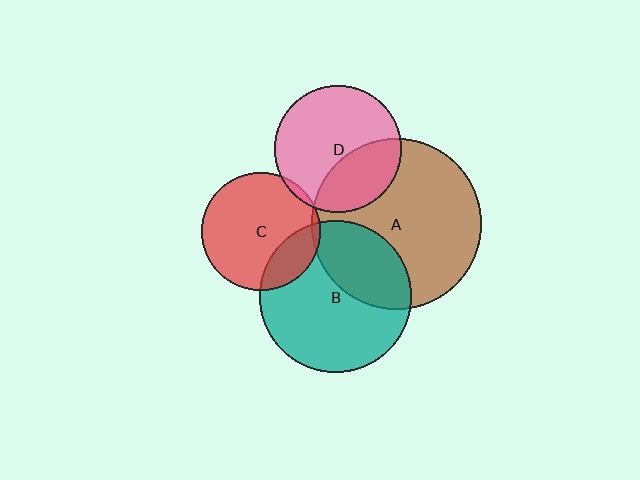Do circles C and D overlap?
Yes.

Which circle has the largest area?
Circle A (brown).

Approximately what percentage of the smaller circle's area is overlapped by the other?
Approximately 5%.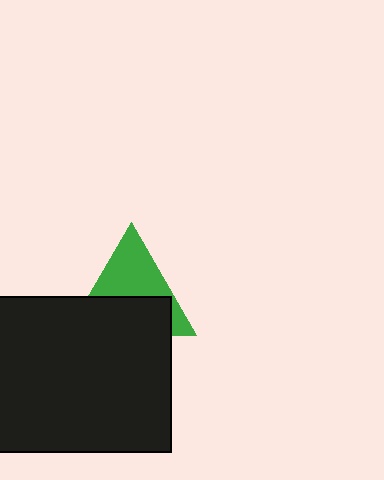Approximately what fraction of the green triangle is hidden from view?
Roughly 50% of the green triangle is hidden behind the black rectangle.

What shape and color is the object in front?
The object in front is a black rectangle.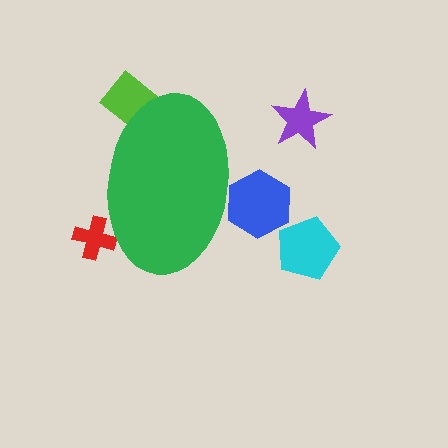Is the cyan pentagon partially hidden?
No, the cyan pentagon is fully visible.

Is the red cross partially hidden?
Yes, the red cross is partially hidden behind the green ellipse.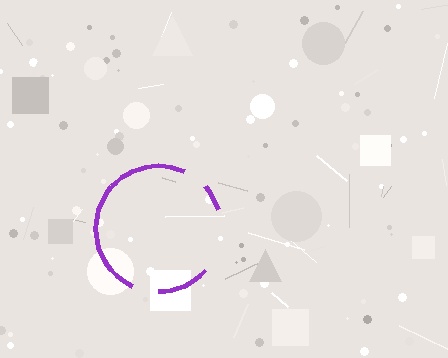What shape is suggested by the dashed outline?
The dashed outline suggests a circle.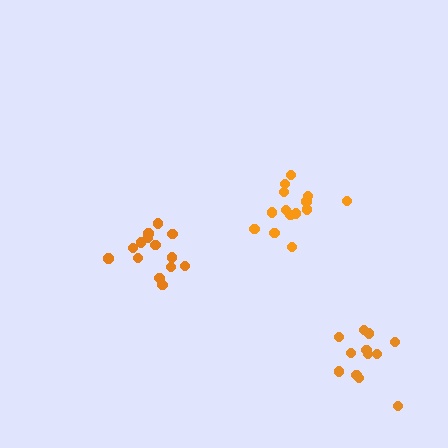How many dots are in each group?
Group 1: 14 dots, Group 2: 14 dots, Group 3: 12 dots (40 total).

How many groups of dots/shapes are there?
There are 3 groups.